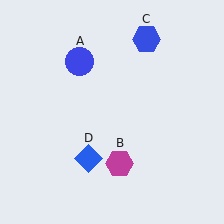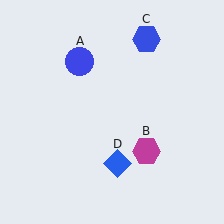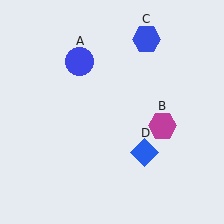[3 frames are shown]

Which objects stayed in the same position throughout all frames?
Blue circle (object A) and blue hexagon (object C) remained stationary.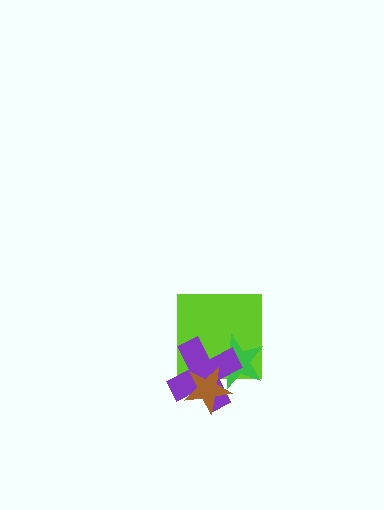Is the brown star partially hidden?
No, no other shape covers it.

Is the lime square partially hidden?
Yes, it is partially covered by another shape.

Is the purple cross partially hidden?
Yes, it is partially covered by another shape.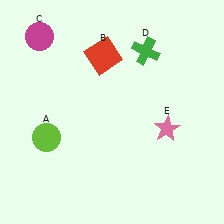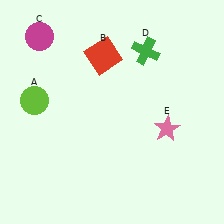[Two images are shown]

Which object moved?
The lime circle (A) moved up.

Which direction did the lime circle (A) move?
The lime circle (A) moved up.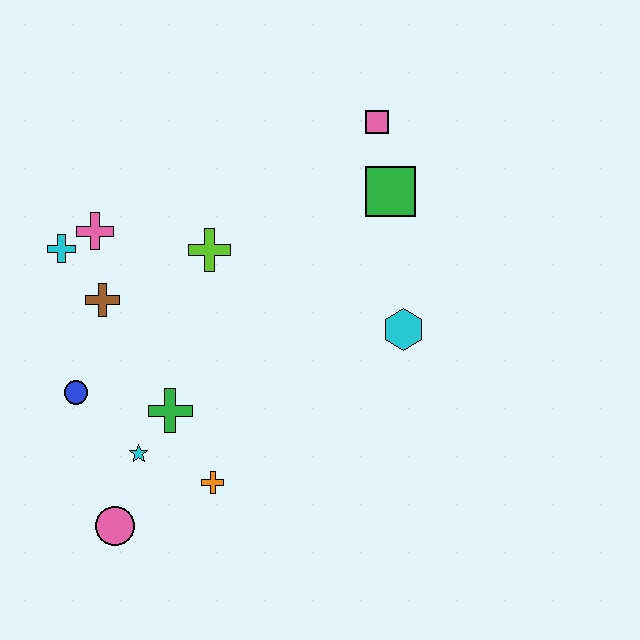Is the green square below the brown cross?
No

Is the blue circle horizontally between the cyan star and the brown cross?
No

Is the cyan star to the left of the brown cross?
No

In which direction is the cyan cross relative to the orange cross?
The cyan cross is above the orange cross.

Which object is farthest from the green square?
The pink circle is farthest from the green square.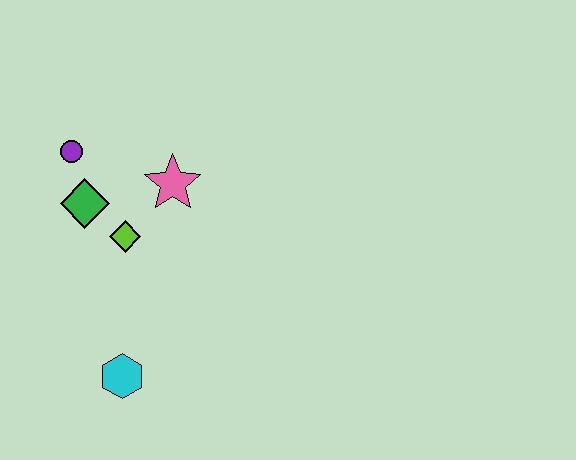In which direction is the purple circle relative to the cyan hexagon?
The purple circle is above the cyan hexagon.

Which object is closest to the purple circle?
The green diamond is closest to the purple circle.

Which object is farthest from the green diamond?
The cyan hexagon is farthest from the green diamond.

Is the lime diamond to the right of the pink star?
No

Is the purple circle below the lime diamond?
No